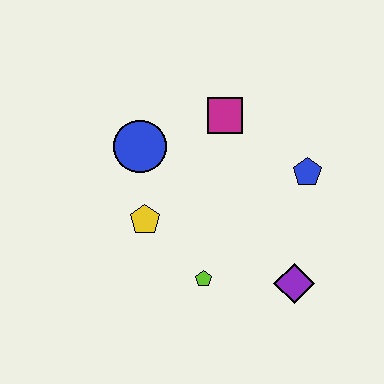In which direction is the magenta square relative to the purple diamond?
The magenta square is above the purple diamond.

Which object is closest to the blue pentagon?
The magenta square is closest to the blue pentagon.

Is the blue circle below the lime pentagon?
No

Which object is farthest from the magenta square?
The purple diamond is farthest from the magenta square.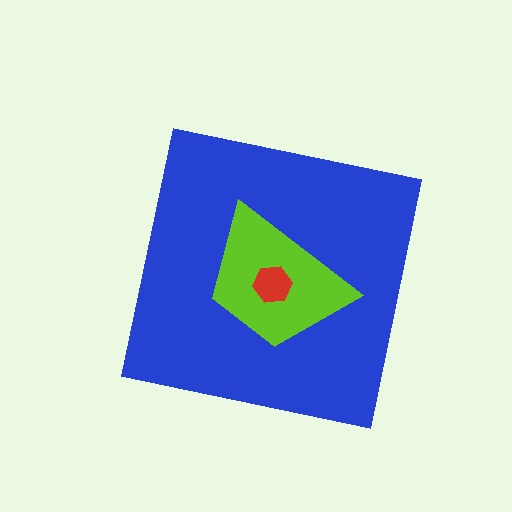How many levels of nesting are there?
3.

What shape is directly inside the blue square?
The lime trapezoid.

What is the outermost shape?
The blue square.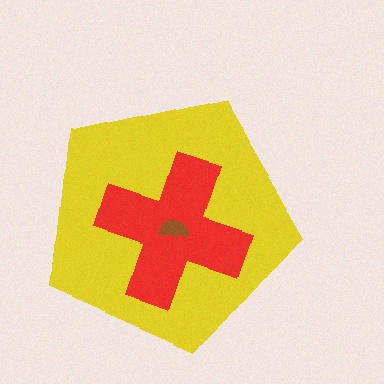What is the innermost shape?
The brown semicircle.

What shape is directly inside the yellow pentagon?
The red cross.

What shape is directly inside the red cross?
The brown semicircle.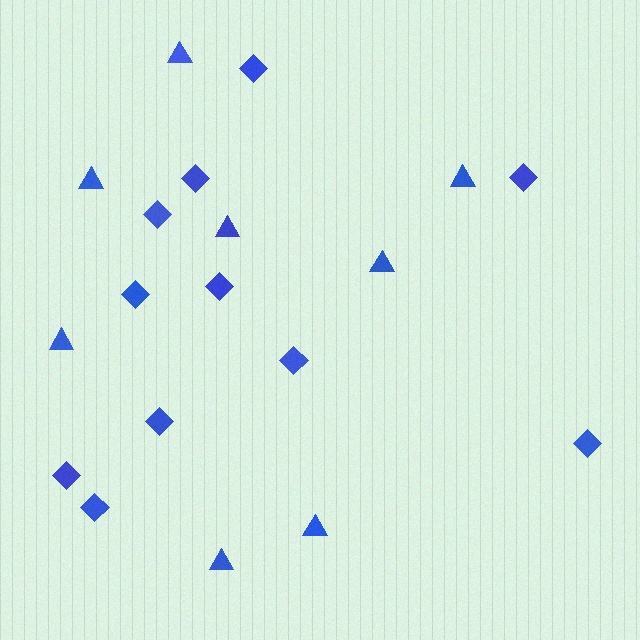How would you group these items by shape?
There are 2 groups: one group of triangles (8) and one group of diamonds (11).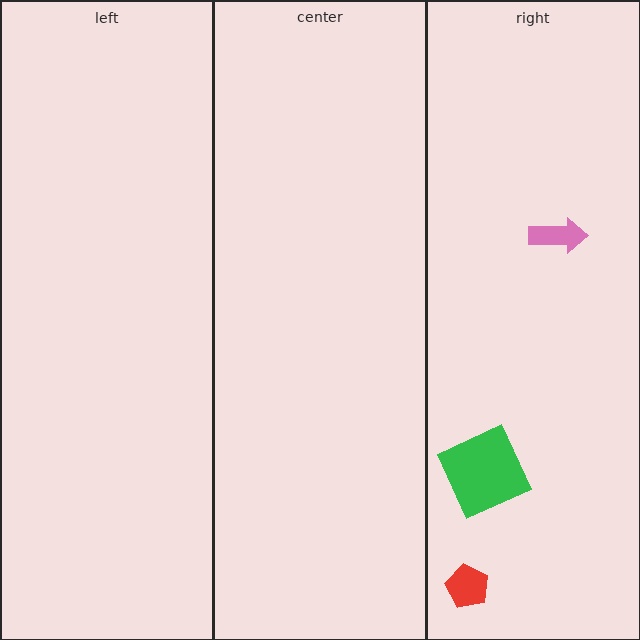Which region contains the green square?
The right region.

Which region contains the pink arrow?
The right region.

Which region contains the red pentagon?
The right region.